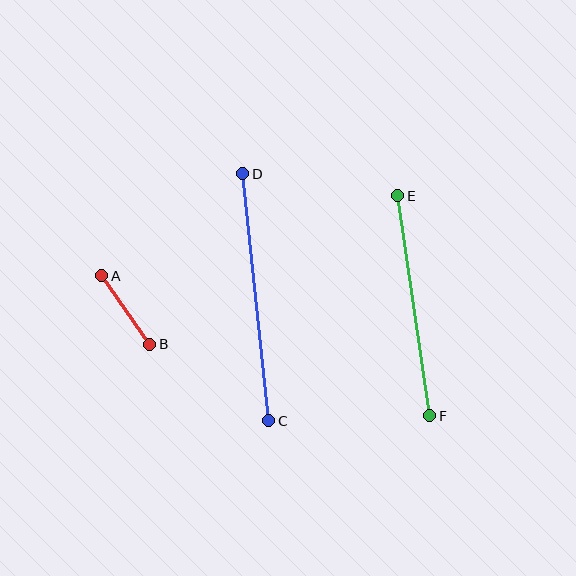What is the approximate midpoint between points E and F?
The midpoint is at approximately (414, 306) pixels.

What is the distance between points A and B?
The distance is approximately 83 pixels.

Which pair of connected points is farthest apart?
Points C and D are farthest apart.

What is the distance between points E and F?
The distance is approximately 222 pixels.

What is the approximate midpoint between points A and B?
The midpoint is at approximately (126, 310) pixels.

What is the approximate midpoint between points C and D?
The midpoint is at approximately (256, 297) pixels.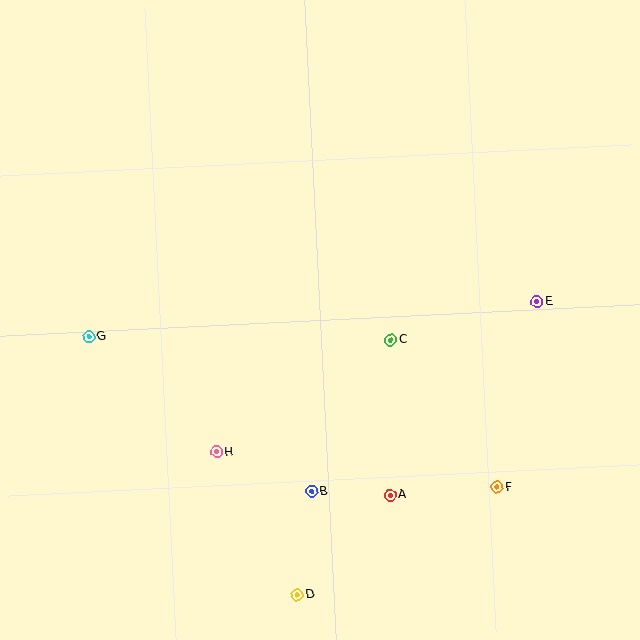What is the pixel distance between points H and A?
The distance between H and A is 179 pixels.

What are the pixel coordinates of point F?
Point F is at (497, 487).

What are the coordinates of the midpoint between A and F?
The midpoint between A and F is at (443, 491).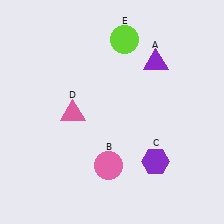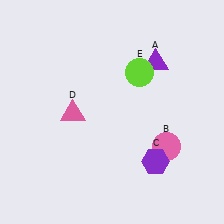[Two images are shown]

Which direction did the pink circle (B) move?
The pink circle (B) moved right.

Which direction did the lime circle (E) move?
The lime circle (E) moved down.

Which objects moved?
The objects that moved are: the pink circle (B), the lime circle (E).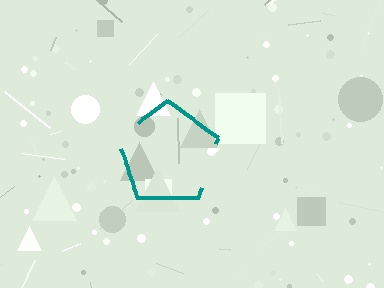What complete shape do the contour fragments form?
The contour fragments form a pentagon.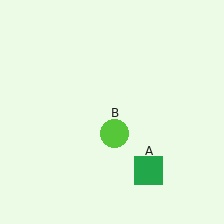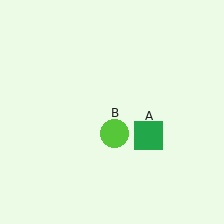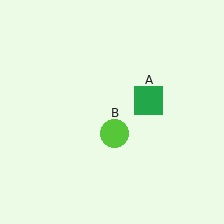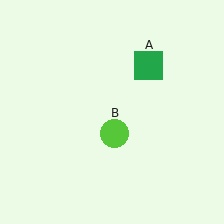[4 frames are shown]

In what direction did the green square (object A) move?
The green square (object A) moved up.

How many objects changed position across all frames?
1 object changed position: green square (object A).